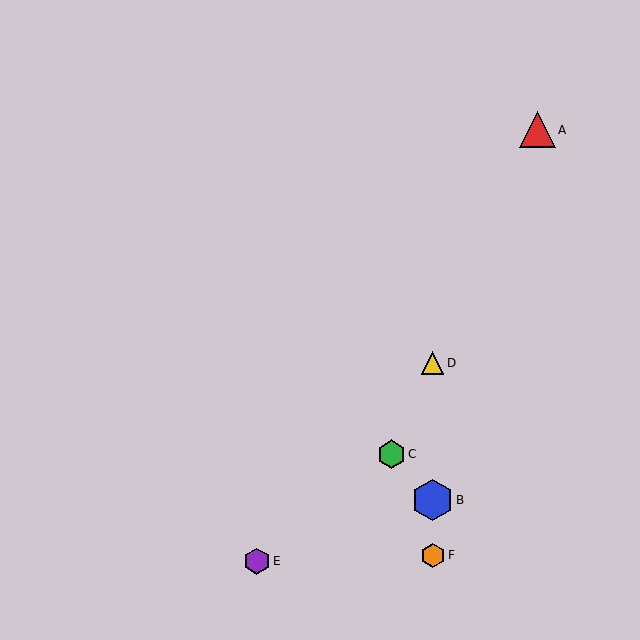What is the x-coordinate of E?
Object E is at x≈257.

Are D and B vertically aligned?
Yes, both are at x≈433.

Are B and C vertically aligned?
No, B is at x≈433 and C is at x≈391.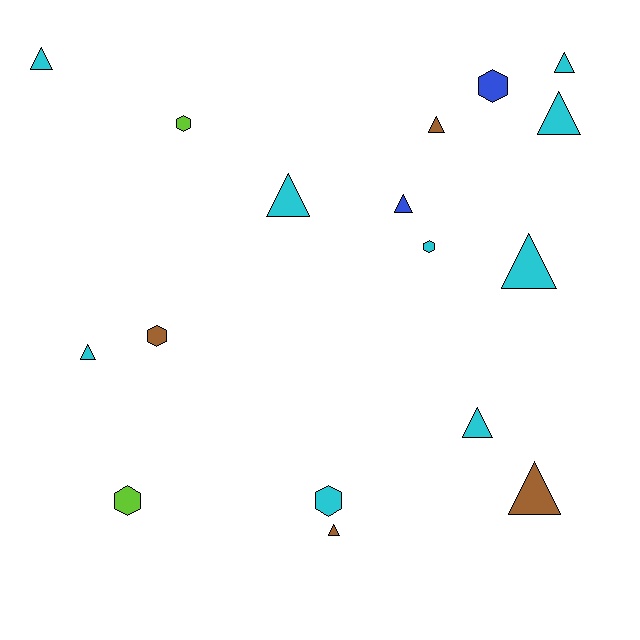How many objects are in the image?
There are 17 objects.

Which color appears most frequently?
Cyan, with 9 objects.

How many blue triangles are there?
There is 1 blue triangle.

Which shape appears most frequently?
Triangle, with 11 objects.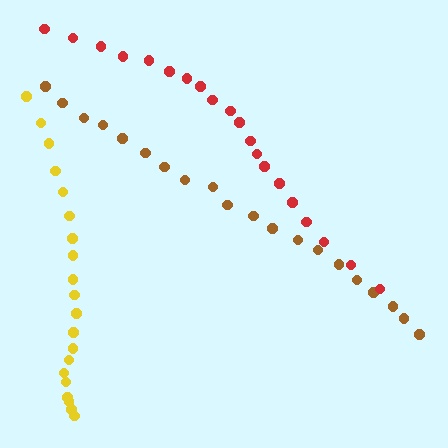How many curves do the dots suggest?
There are 3 distinct paths.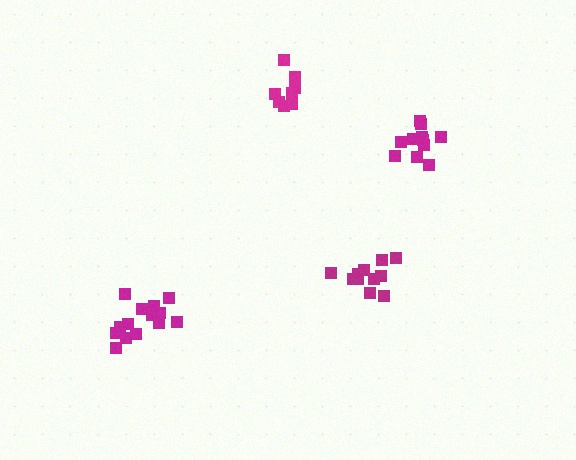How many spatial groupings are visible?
There are 4 spatial groupings.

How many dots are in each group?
Group 1: 8 dots, Group 2: 14 dots, Group 3: 11 dots, Group 4: 11 dots (44 total).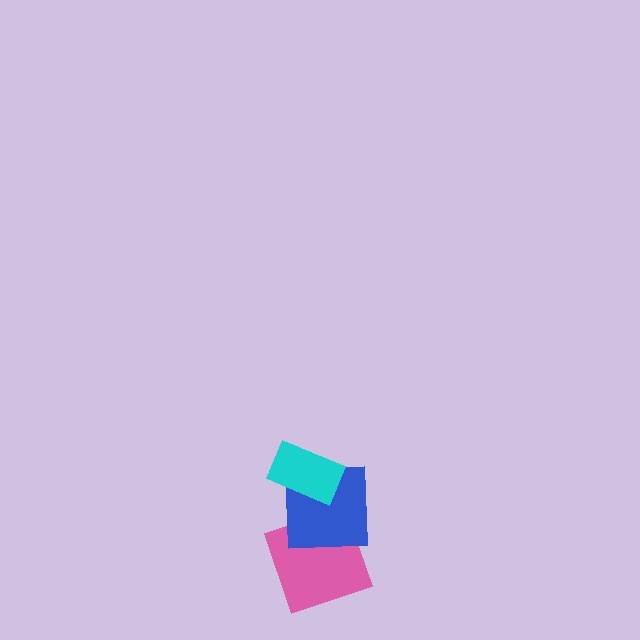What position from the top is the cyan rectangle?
The cyan rectangle is 1st from the top.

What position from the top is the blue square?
The blue square is 2nd from the top.